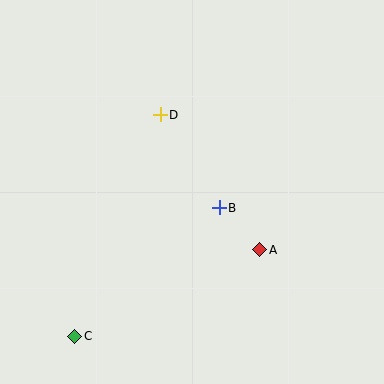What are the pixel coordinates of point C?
Point C is at (75, 336).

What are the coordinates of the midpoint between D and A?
The midpoint between D and A is at (210, 182).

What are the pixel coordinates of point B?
Point B is at (219, 208).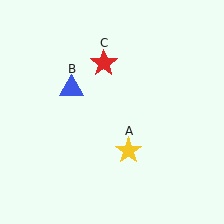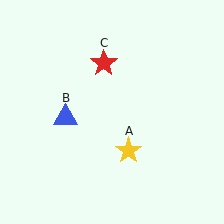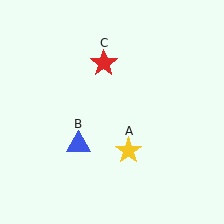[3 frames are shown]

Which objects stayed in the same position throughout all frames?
Yellow star (object A) and red star (object C) remained stationary.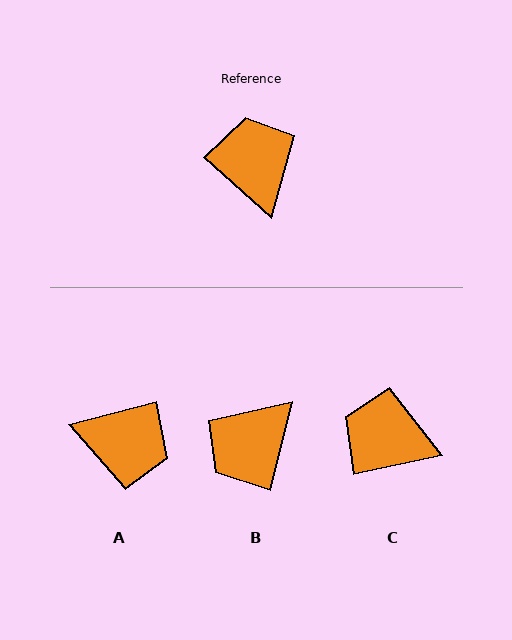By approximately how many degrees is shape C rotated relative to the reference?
Approximately 53 degrees counter-clockwise.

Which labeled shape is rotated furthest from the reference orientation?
A, about 123 degrees away.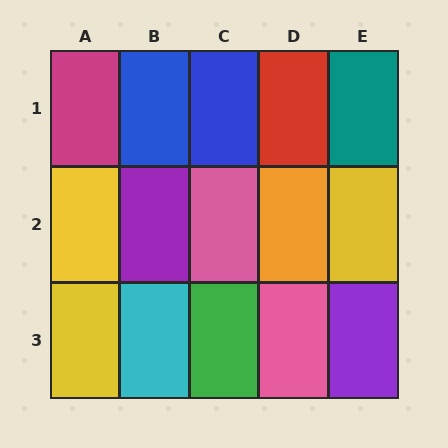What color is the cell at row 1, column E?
Teal.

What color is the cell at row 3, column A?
Yellow.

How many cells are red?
1 cell is red.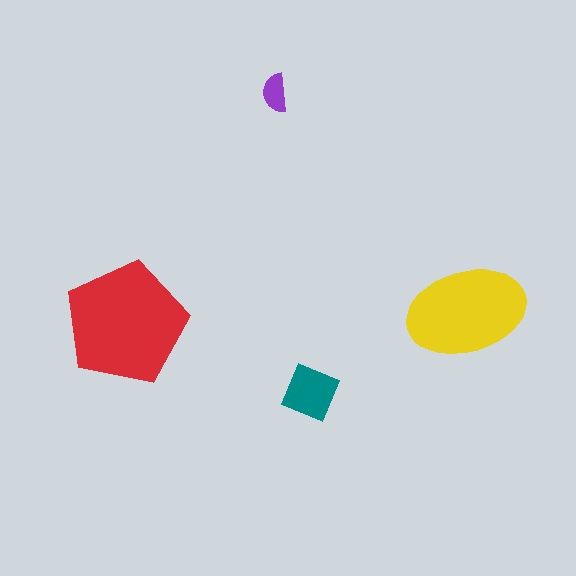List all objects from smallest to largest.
The purple semicircle, the teal diamond, the yellow ellipse, the red pentagon.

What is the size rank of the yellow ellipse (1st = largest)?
2nd.